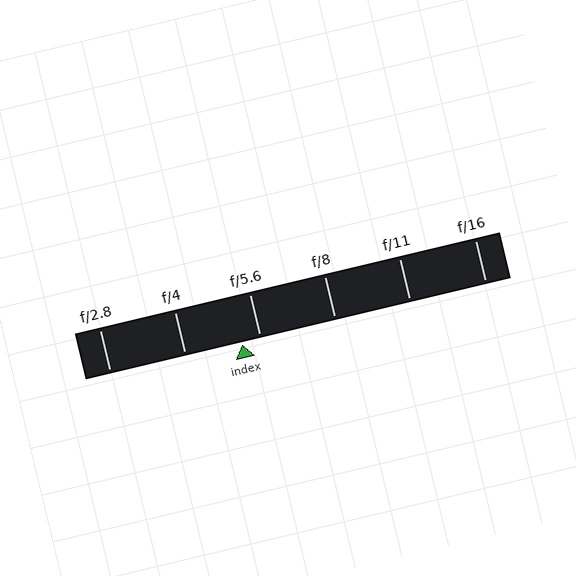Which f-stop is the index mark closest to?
The index mark is closest to f/5.6.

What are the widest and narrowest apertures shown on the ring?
The widest aperture shown is f/2.8 and the narrowest is f/16.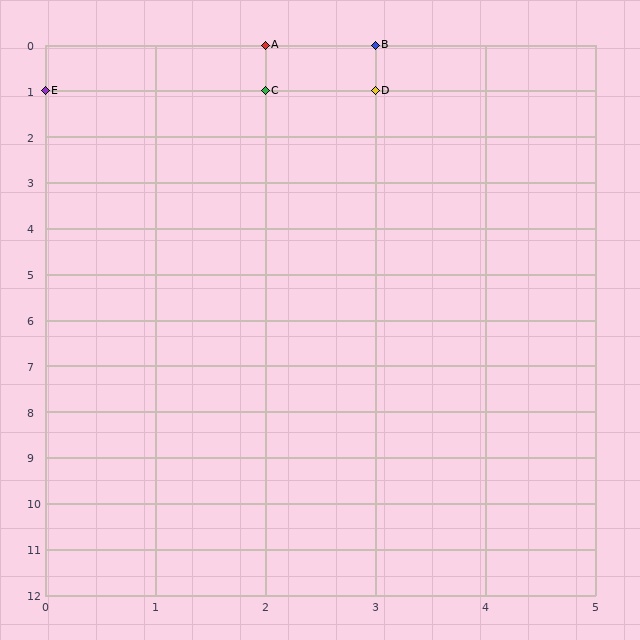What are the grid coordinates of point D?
Point D is at grid coordinates (3, 1).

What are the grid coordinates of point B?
Point B is at grid coordinates (3, 0).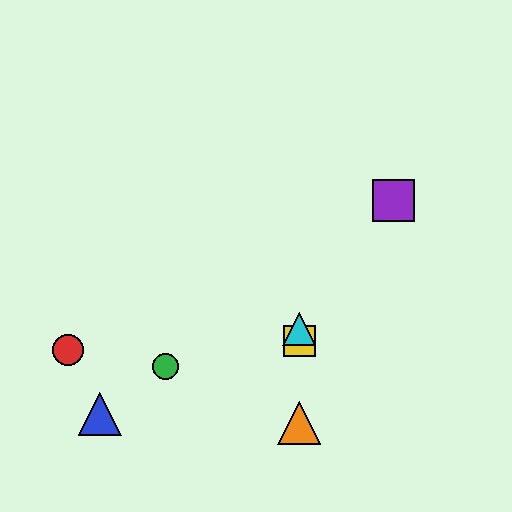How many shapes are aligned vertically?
3 shapes (the yellow square, the orange triangle, the cyan triangle) are aligned vertically.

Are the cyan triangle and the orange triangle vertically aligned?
Yes, both are at x≈299.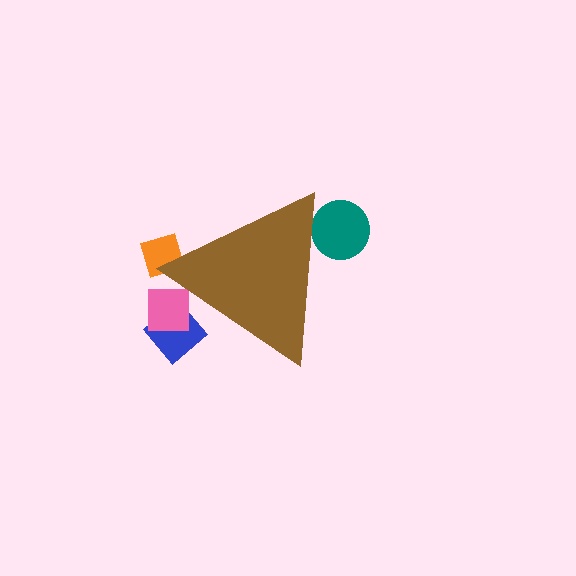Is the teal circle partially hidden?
Yes, the teal circle is partially hidden behind the brown triangle.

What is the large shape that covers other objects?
A brown triangle.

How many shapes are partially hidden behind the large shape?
4 shapes are partially hidden.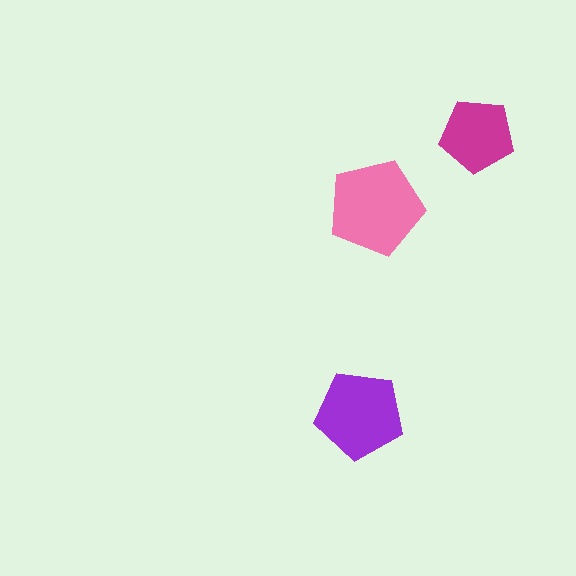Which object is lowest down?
The purple pentagon is bottommost.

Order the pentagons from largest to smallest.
the pink one, the purple one, the magenta one.